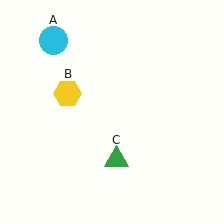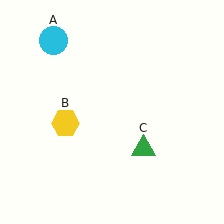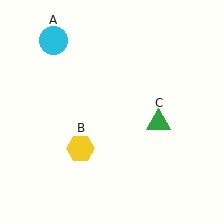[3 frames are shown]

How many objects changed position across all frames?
2 objects changed position: yellow hexagon (object B), green triangle (object C).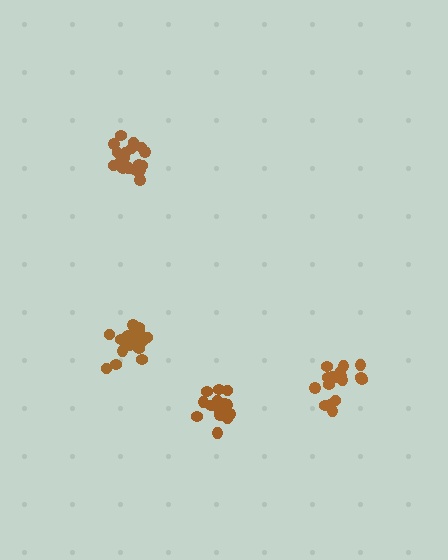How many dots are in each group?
Group 1: 20 dots, Group 2: 19 dots, Group 3: 20 dots, Group 4: 16 dots (75 total).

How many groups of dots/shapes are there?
There are 4 groups.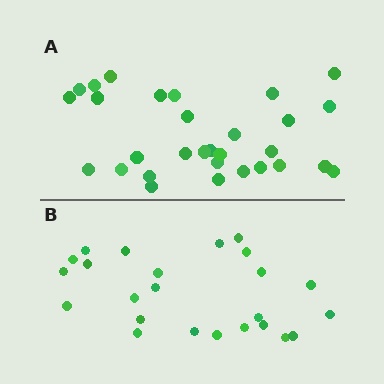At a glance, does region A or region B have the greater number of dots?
Region A (the top region) has more dots.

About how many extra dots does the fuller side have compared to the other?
Region A has about 6 more dots than region B.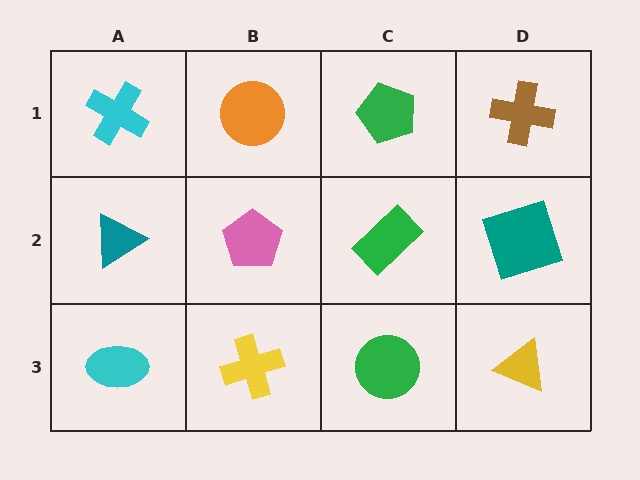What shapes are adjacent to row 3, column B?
A pink pentagon (row 2, column B), a cyan ellipse (row 3, column A), a green circle (row 3, column C).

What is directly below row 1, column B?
A pink pentagon.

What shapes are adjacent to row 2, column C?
A green pentagon (row 1, column C), a green circle (row 3, column C), a pink pentagon (row 2, column B), a teal square (row 2, column D).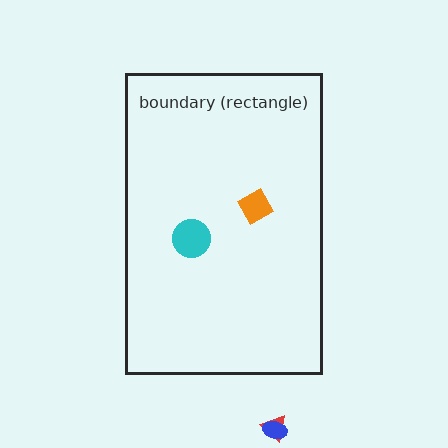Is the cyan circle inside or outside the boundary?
Inside.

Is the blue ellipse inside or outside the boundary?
Outside.